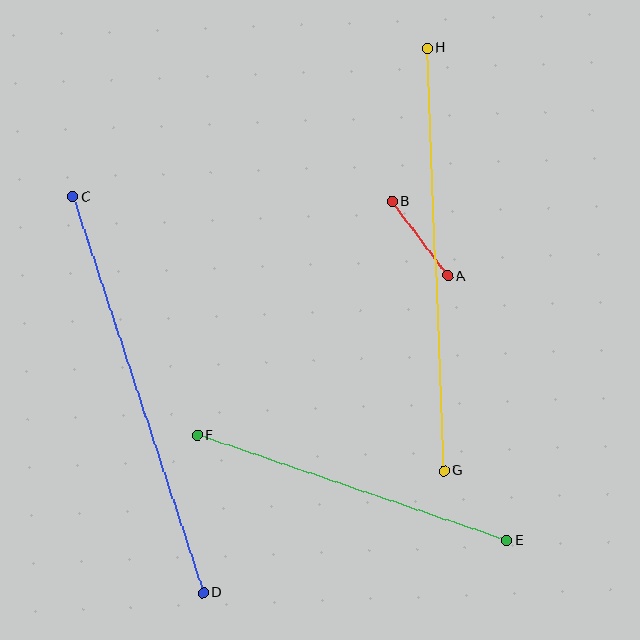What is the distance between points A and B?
The distance is approximately 93 pixels.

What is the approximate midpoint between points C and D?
The midpoint is at approximately (138, 395) pixels.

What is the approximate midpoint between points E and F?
The midpoint is at approximately (352, 488) pixels.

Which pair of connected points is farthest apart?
Points G and H are farthest apart.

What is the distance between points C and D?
The distance is approximately 416 pixels.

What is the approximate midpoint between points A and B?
The midpoint is at approximately (420, 239) pixels.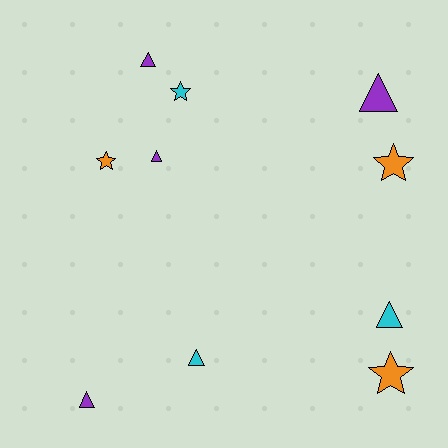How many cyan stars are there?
There is 1 cyan star.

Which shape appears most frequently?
Triangle, with 6 objects.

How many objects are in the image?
There are 10 objects.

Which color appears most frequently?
Purple, with 4 objects.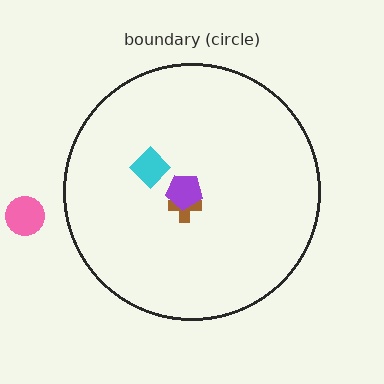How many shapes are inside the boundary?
3 inside, 1 outside.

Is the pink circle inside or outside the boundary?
Outside.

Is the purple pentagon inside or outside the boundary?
Inside.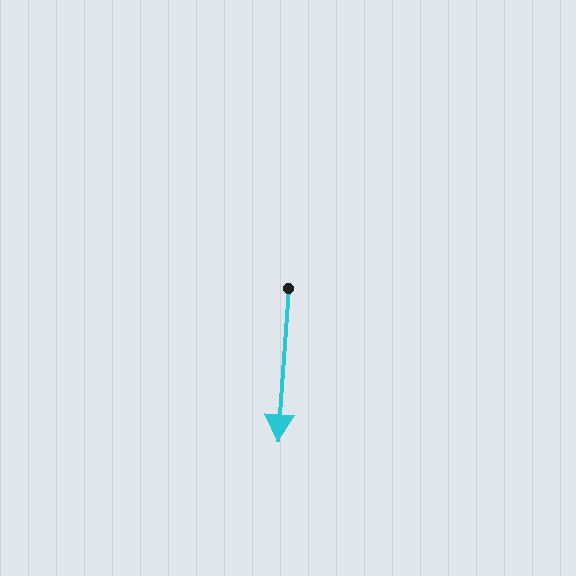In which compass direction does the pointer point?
South.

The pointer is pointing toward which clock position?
Roughly 6 o'clock.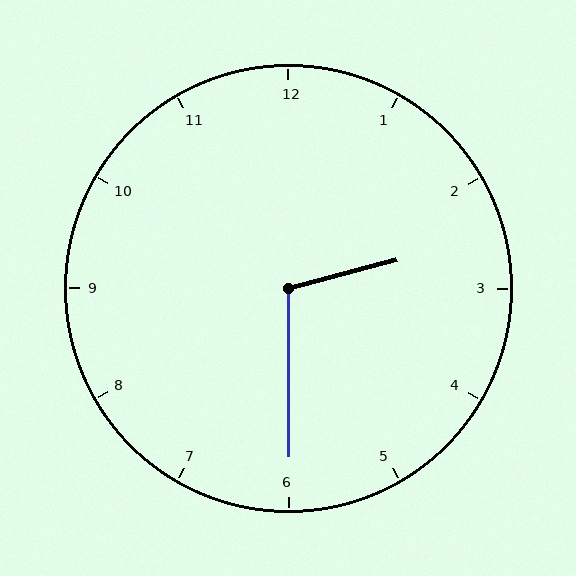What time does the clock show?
2:30.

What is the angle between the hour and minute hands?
Approximately 105 degrees.